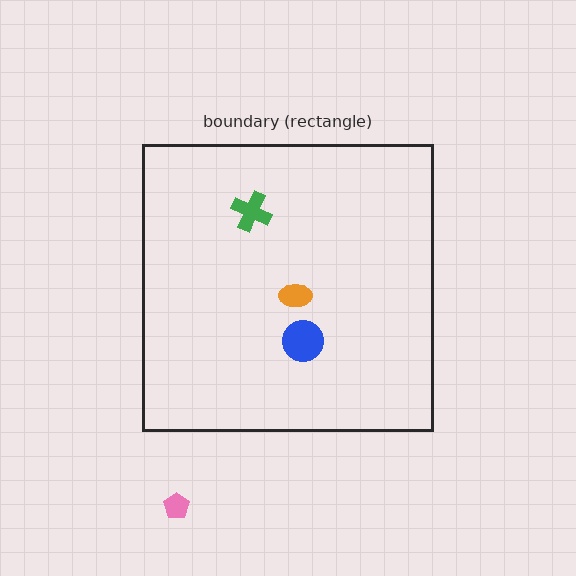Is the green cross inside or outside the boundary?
Inside.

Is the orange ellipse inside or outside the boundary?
Inside.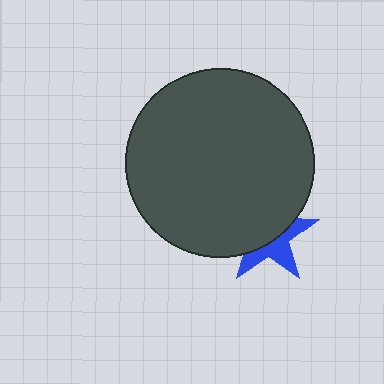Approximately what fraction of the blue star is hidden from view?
Roughly 58% of the blue star is hidden behind the dark gray circle.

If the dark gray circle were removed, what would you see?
You would see the complete blue star.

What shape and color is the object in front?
The object in front is a dark gray circle.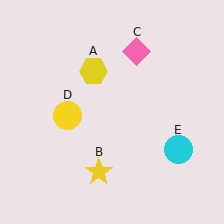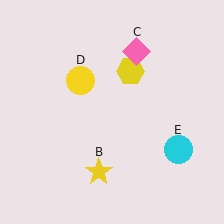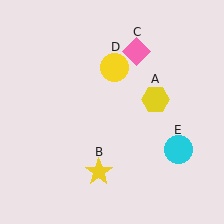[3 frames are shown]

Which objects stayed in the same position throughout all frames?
Yellow star (object B) and pink diamond (object C) and cyan circle (object E) remained stationary.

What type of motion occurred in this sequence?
The yellow hexagon (object A), yellow circle (object D) rotated clockwise around the center of the scene.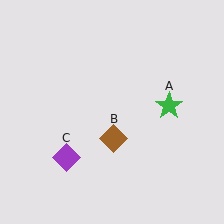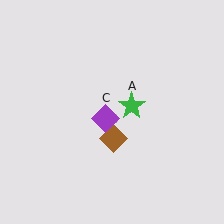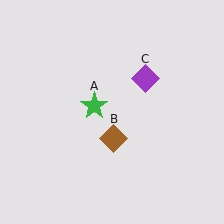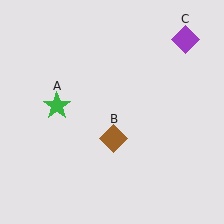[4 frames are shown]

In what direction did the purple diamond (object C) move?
The purple diamond (object C) moved up and to the right.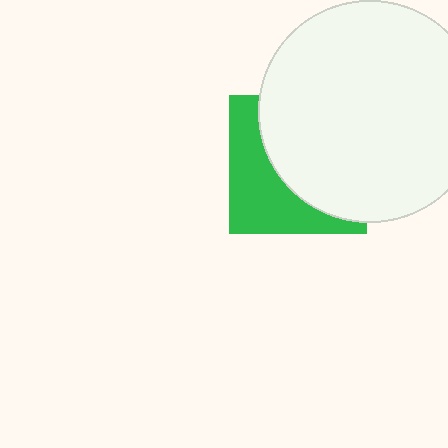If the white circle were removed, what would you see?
You would see the complete green square.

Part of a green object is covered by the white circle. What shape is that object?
It is a square.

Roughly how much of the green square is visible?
A small part of it is visible (roughly 41%).